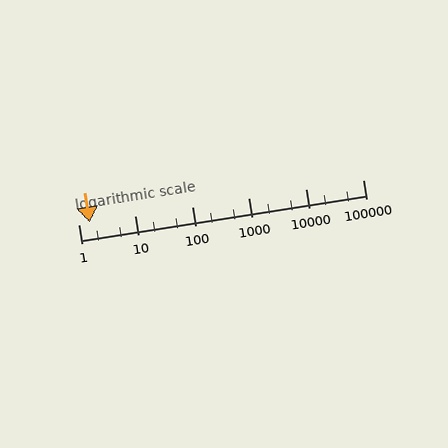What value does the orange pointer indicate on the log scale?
The pointer indicates approximately 1.6.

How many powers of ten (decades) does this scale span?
The scale spans 5 decades, from 1 to 100000.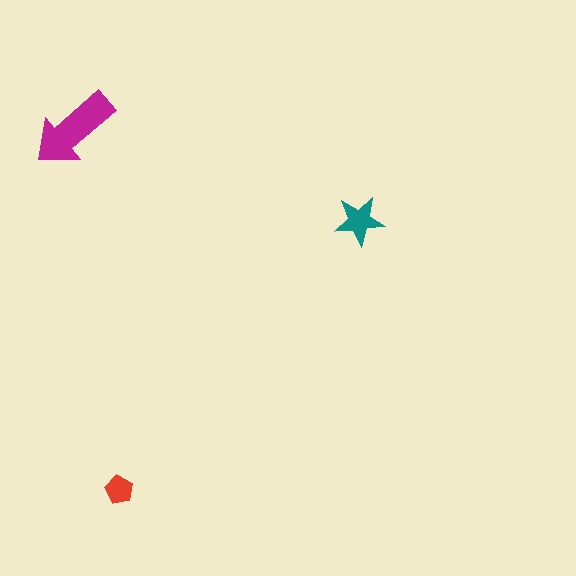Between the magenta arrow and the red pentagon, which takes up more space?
The magenta arrow.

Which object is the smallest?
The red pentagon.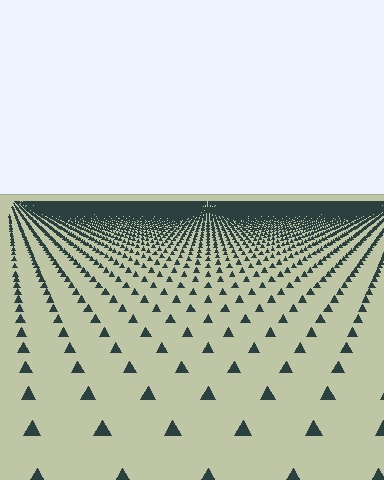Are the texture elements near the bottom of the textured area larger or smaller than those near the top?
Larger. Near the bottom, elements are closer to the viewer and appear at a bigger on-screen size.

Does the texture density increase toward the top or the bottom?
Density increases toward the top.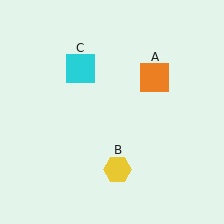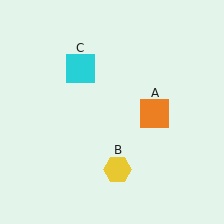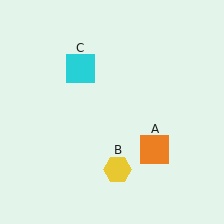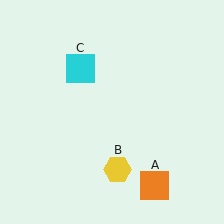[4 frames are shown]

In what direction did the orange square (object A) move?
The orange square (object A) moved down.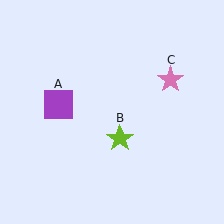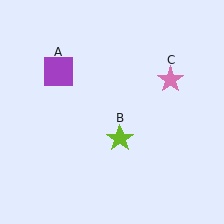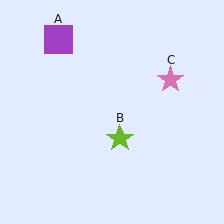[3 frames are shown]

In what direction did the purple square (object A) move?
The purple square (object A) moved up.